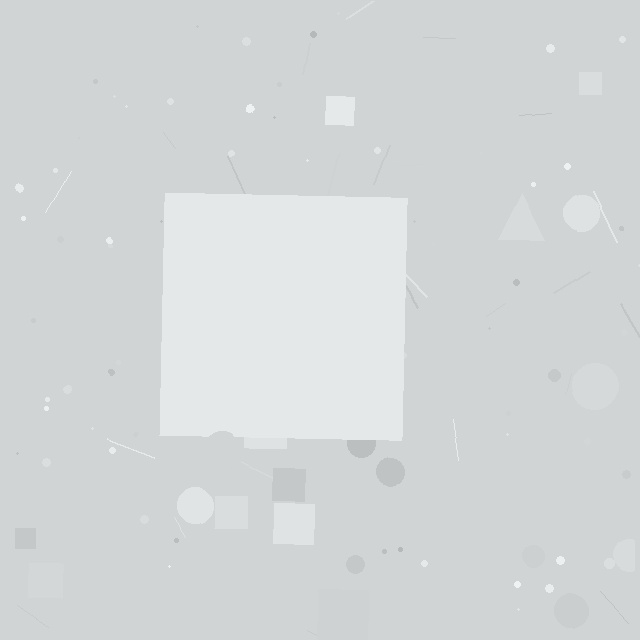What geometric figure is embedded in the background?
A square is embedded in the background.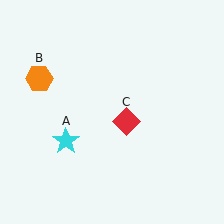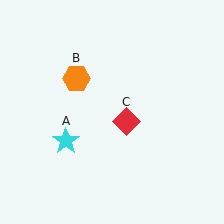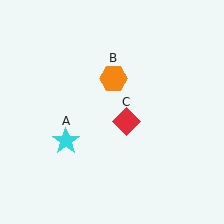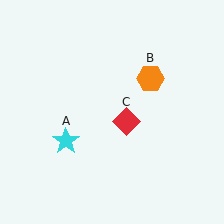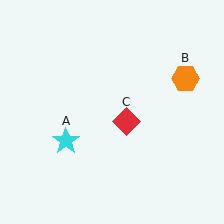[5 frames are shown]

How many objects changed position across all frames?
1 object changed position: orange hexagon (object B).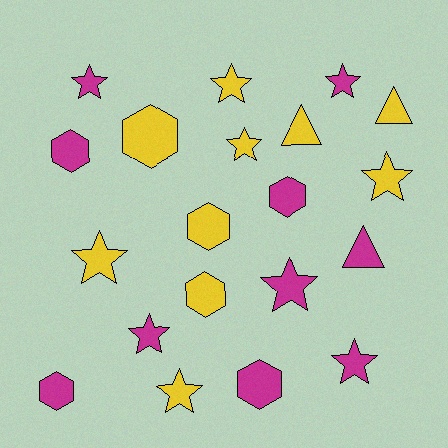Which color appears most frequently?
Magenta, with 10 objects.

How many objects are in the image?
There are 20 objects.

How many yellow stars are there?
There are 5 yellow stars.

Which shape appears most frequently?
Star, with 10 objects.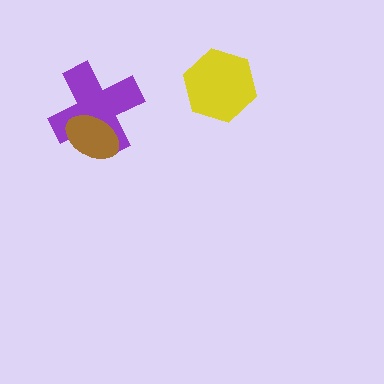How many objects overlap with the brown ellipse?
1 object overlaps with the brown ellipse.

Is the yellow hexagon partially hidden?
No, no other shape covers it.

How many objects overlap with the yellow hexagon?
0 objects overlap with the yellow hexagon.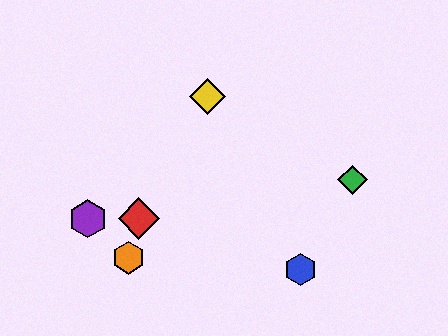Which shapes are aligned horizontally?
The red diamond, the purple hexagon are aligned horizontally.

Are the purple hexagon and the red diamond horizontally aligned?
Yes, both are at y≈219.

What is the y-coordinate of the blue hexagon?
The blue hexagon is at y≈269.